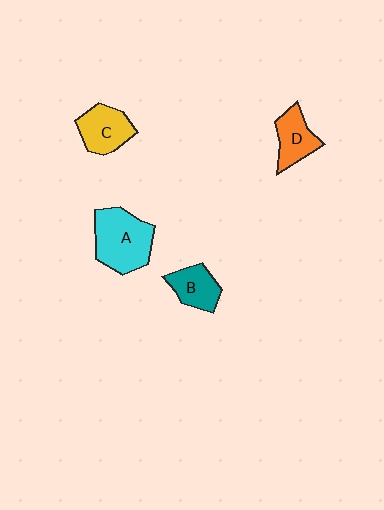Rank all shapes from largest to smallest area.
From largest to smallest: A (cyan), C (yellow), D (orange), B (teal).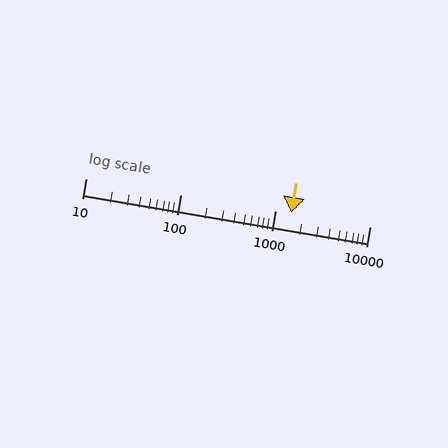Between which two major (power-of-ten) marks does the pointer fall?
The pointer is between 1000 and 10000.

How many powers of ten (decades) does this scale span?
The scale spans 3 decades, from 10 to 10000.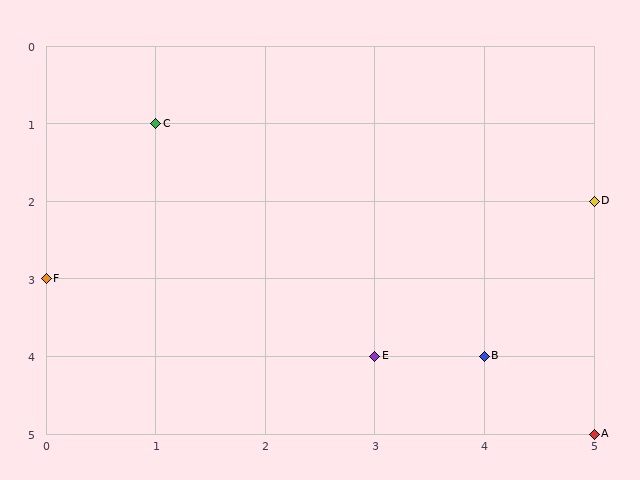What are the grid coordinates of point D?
Point D is at grid coordinates (5, 2).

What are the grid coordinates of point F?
Point F is at grid coordinates (0, 3).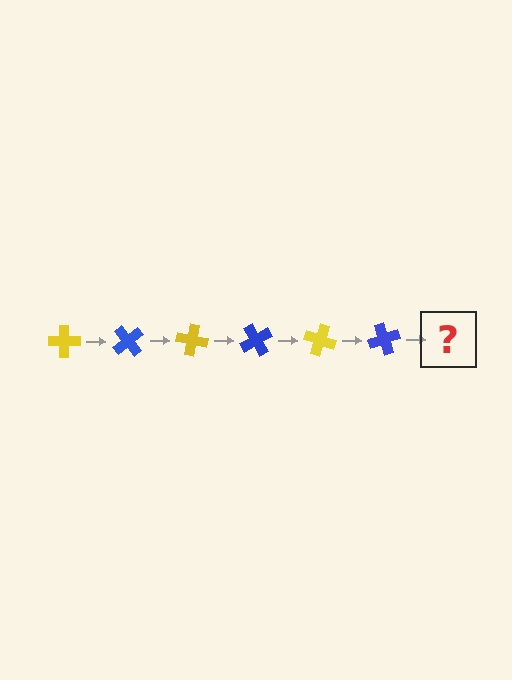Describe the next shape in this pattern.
It should be a yellow cross, rotated 300 degrees from the start.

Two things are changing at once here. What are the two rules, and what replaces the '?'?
The two rules are that it rotates 50 degrees each step and the color cycles through yellow and blue. The '?' should be a yellow cross, rotated 300 degrees from the start.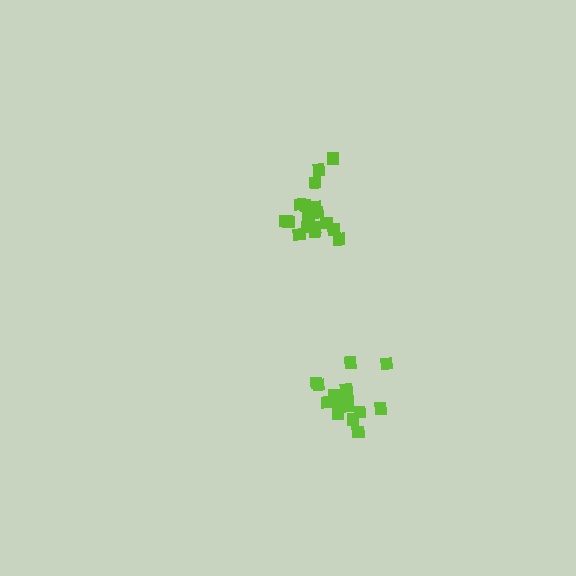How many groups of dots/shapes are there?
There are 2 groups.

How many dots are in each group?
Group 1: 17 dots, Group 2: 20 dots (37 total).